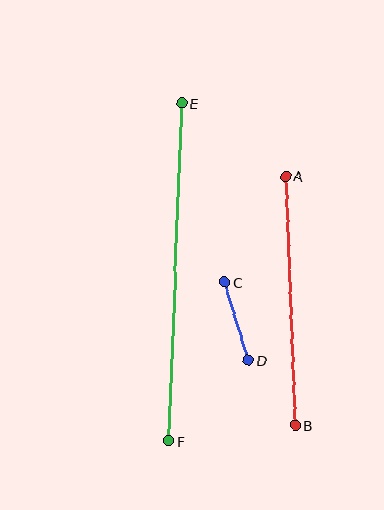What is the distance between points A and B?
The distance is approximately 250 pixels.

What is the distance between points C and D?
The distance is approximately 82 pixels.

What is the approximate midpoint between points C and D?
The midpoint is at approximately (236, 321) pixels.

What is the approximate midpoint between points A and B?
The midpoint is at approximately (290, 301) pixels.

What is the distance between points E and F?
The distance is approximately 338 pixels.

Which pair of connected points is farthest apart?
Points E and F are farthest apart.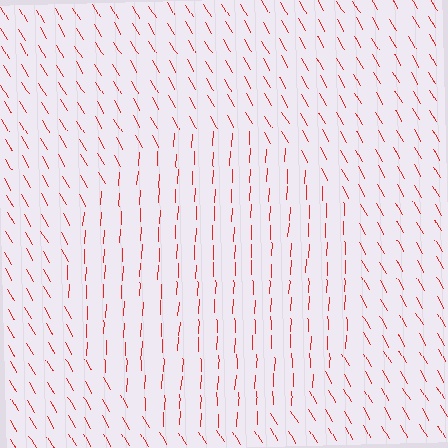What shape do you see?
I see a circle.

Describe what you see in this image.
The image is filled with small red line segments. A circle region in the image has lines oriented differently from the surrounding lines, creating a visible texture boundary.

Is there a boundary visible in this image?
Yes, there is a texture boundary formed by a change in line orientation.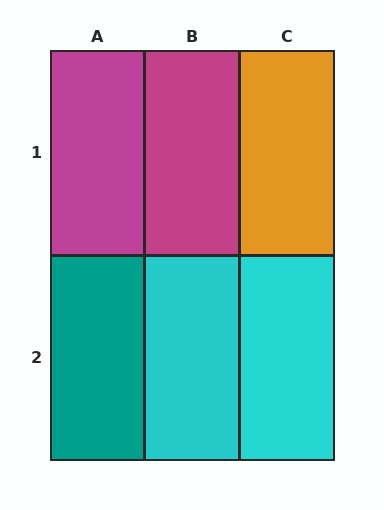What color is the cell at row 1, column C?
Orange.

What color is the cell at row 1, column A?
Magenta.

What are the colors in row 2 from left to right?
Teal, cyan, cyan.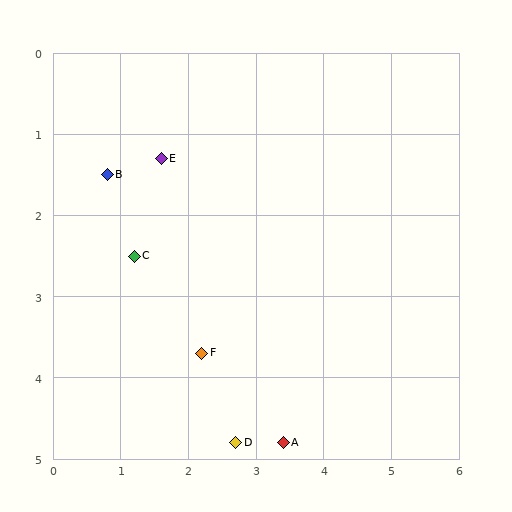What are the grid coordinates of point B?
Point B is at approximately (0.8, 1.5).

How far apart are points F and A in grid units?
Points F and A are about 1.6 grid units apart.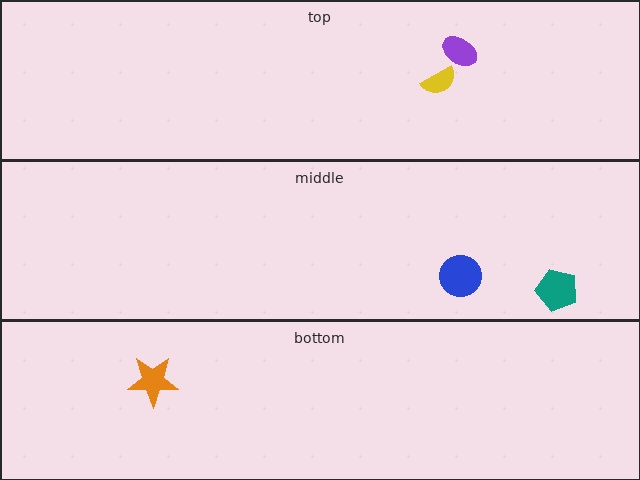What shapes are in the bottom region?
The orange star.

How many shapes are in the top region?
2.